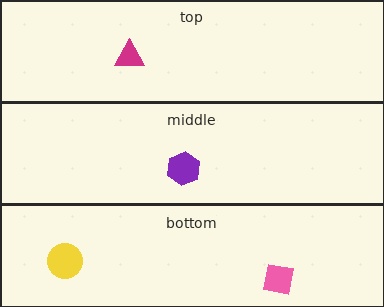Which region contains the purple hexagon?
The middle region.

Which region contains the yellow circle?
The bottom region.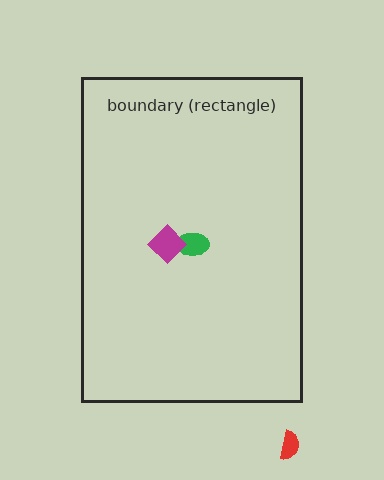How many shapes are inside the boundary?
2 inside, 1 outside.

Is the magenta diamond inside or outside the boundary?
Inside.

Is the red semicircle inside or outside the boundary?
Outside.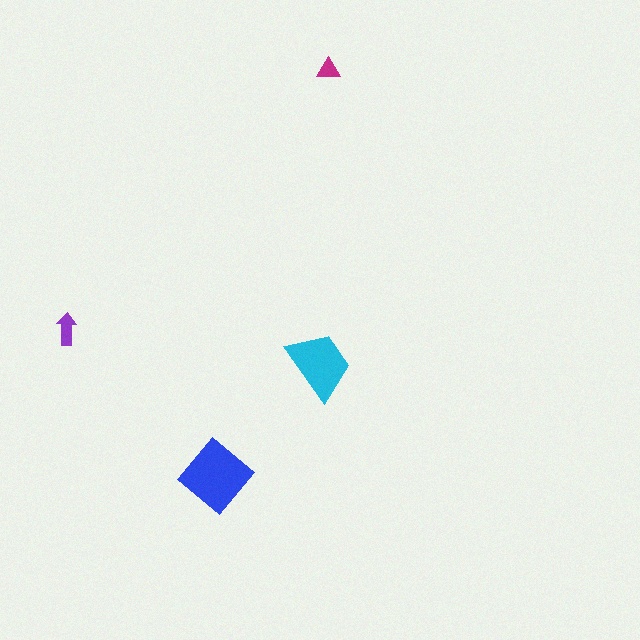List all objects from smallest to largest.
The magenta triangle, the purple arrow, the cyan trapezoid, the blue diamond.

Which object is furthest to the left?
The purple arrow is leftmost.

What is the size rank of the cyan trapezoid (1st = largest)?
2nd.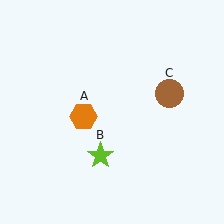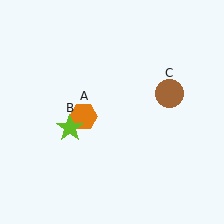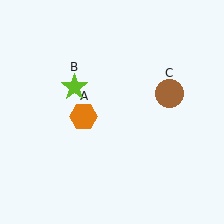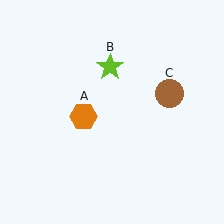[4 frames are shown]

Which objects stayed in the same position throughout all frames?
Orange hexagon (object A) and brown circle (object C) remained stationary.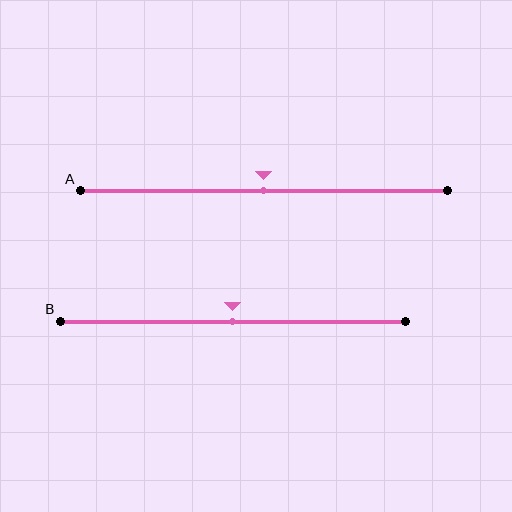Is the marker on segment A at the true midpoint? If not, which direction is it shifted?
Yes, the marker on segment A is at the true midpoint.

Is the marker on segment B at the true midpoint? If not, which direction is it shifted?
Yes, the marker on segment B is at the true midpoint.